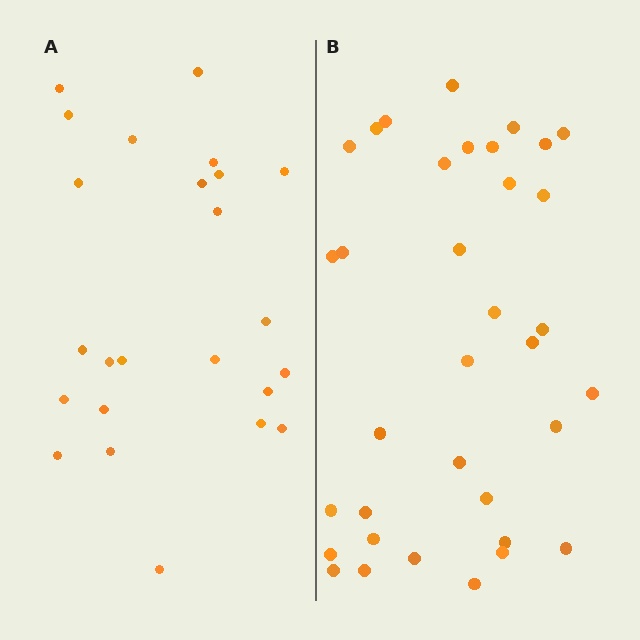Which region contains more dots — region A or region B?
Region B (the right region) has more dots.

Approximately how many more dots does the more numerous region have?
Region B has roughly 12 or so more dots than region A.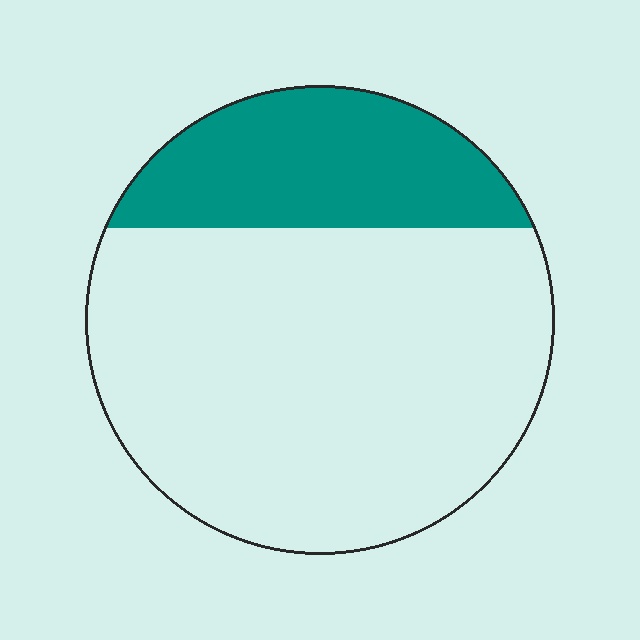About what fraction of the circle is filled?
About one quarter (1/4).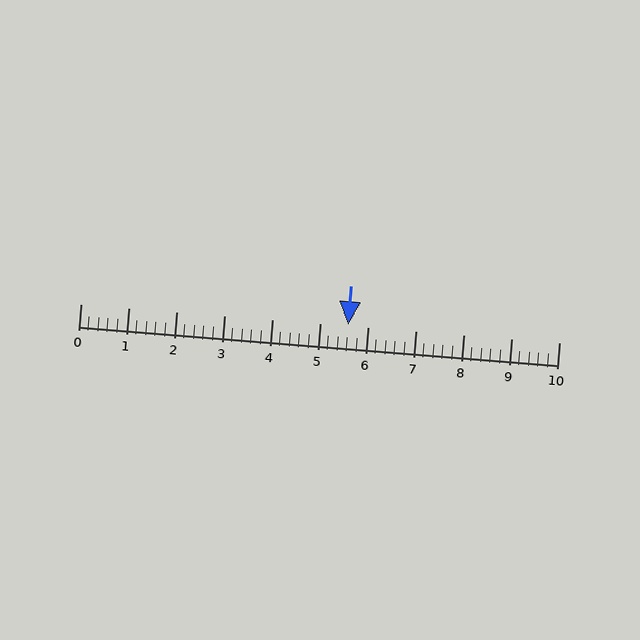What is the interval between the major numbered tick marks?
The major tick marks are spaced 1 units apart.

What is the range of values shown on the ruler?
The ruler shows values from 0 to 10.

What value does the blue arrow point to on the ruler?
The blue arrow points to approximately 5.6.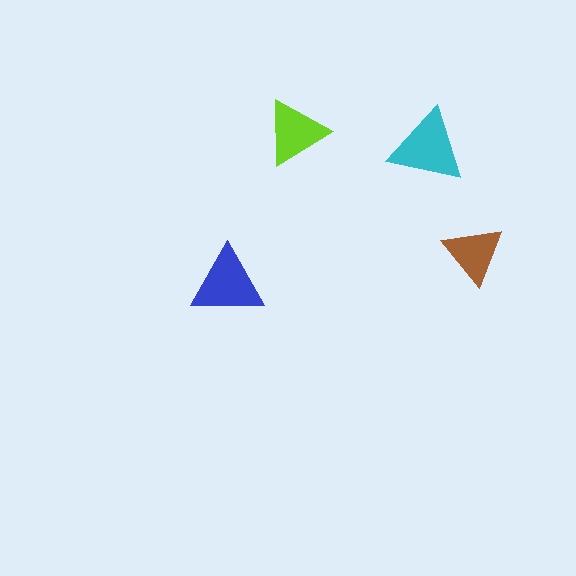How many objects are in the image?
There are 4 objects in the image.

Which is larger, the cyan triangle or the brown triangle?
The cyan one.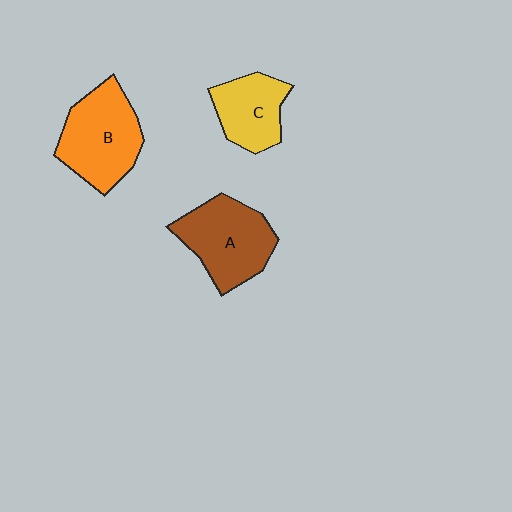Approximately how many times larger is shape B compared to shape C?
Approximately 1.4 times.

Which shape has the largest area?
Shape B (orange).